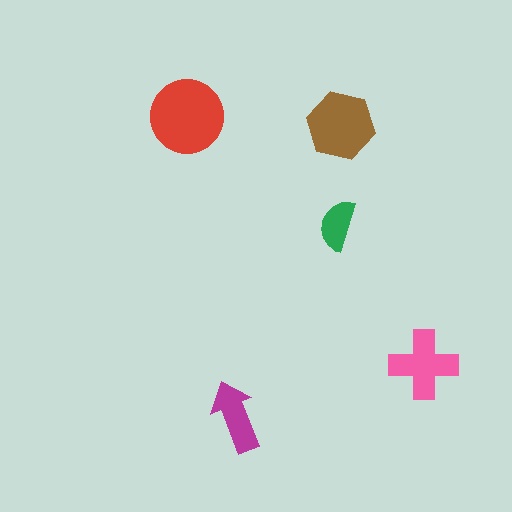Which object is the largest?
The red circle.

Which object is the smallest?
The green semicircle.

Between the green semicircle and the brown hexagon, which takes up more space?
The brown hexagon.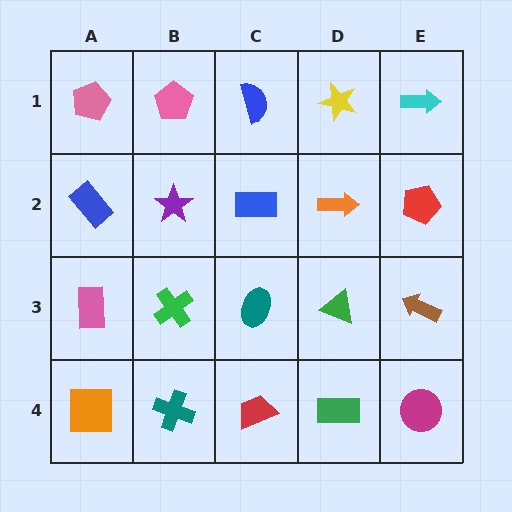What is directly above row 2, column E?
A cyan arrow.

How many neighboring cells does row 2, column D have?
4.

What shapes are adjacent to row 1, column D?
An orange arrow (row 2, column D), a blue semicircle (row 1, column C), a cyan arrow (row 1, column E).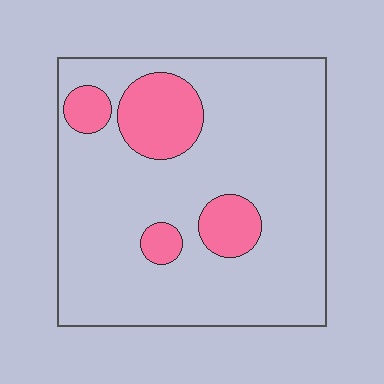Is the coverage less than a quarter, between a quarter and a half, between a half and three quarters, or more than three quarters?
Less than a quarter.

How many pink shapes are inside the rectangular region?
4.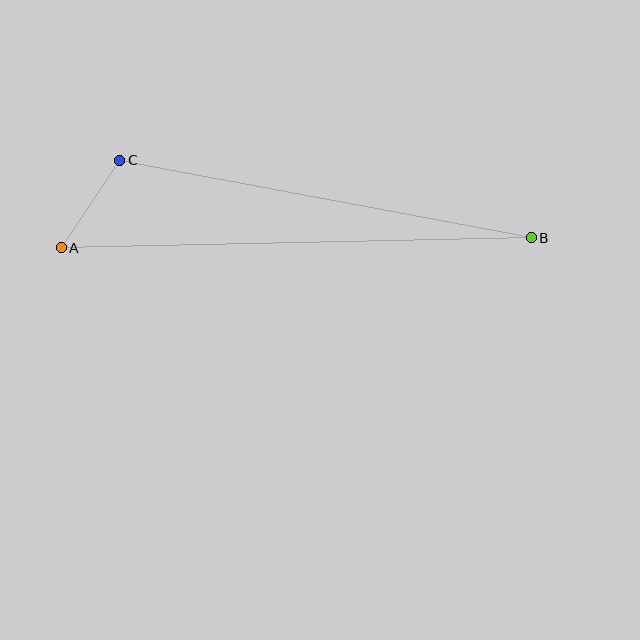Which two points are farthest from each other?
Points A and B are farthest from each other.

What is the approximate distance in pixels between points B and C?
The distance between B and C is approximately 419 pixels.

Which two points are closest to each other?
Points A and C are closest to each other.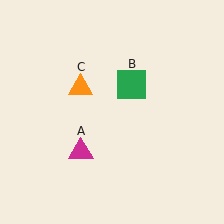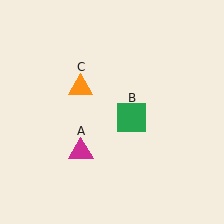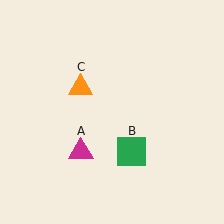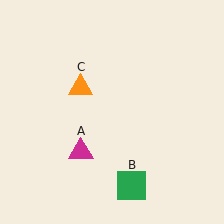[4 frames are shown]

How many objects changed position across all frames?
1 object changed position: green square (object B).